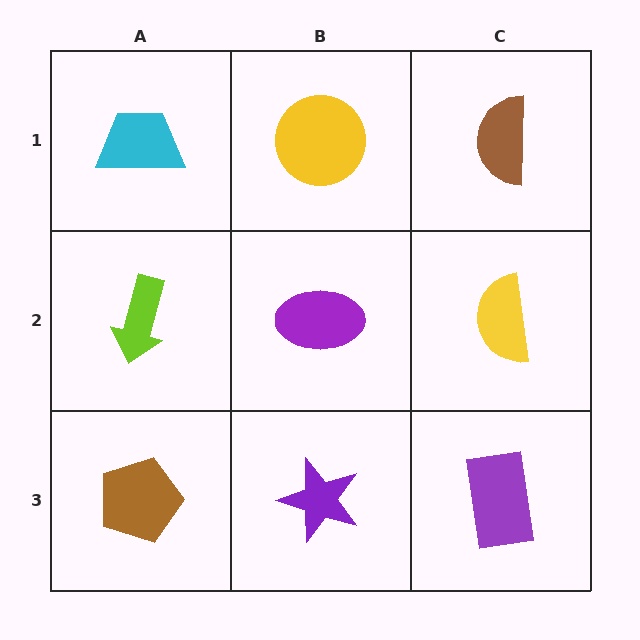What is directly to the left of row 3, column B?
A brown pentagon.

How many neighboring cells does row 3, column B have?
3.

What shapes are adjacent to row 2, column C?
A brown semicircle (row 1, column C), a purple rectangle (row 3, column C), a purple ellipse (row 2, column B).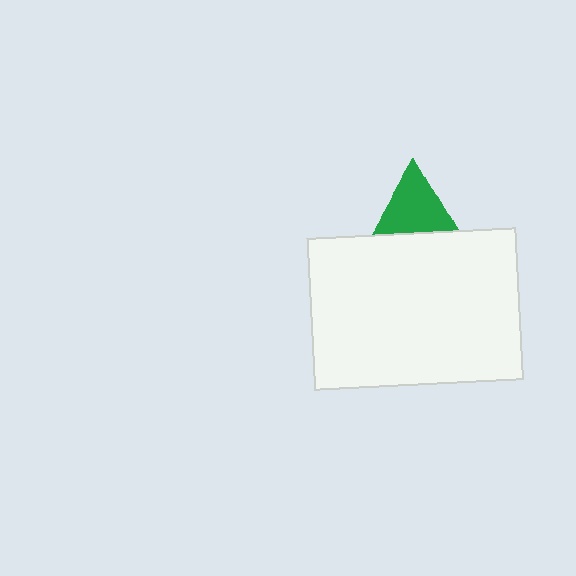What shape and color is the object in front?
The object in front is a white rectangle.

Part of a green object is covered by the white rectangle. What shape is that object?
It is a triangle.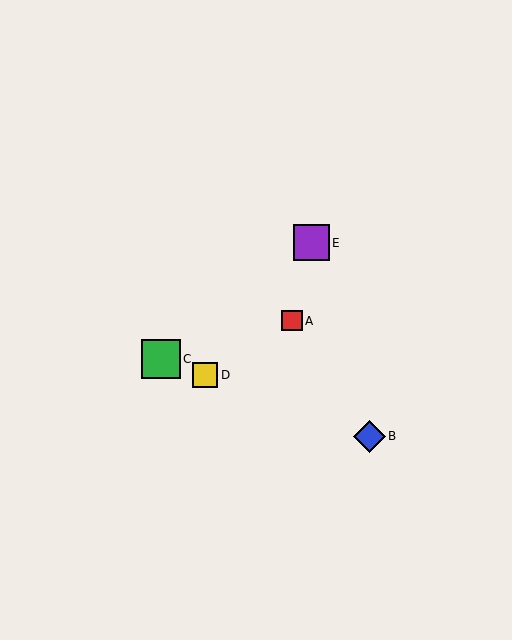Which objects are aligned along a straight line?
Objects B, C, D are aligned along a straight line.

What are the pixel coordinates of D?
Object D is at (205, 375).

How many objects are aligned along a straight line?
3 objects (B, C, D) are aligned along a straight line.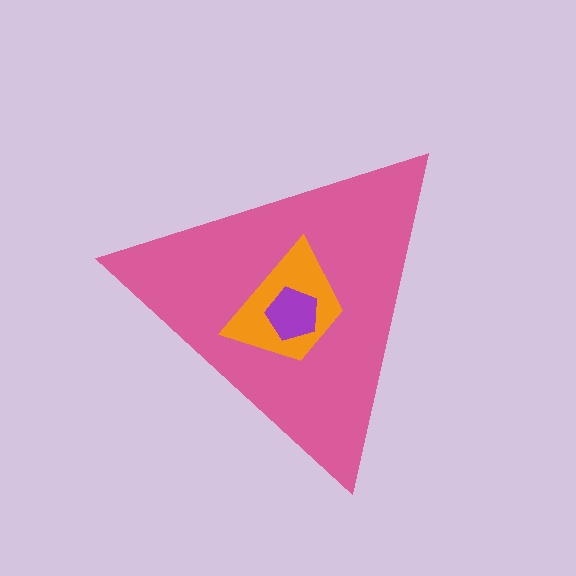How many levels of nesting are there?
3.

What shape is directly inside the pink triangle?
The orange trapezoid.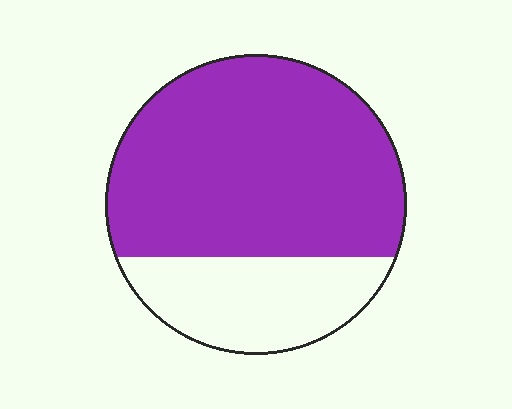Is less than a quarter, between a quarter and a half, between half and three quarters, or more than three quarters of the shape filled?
Between half and three quarters.